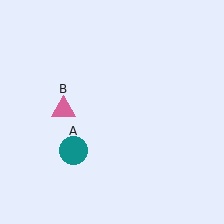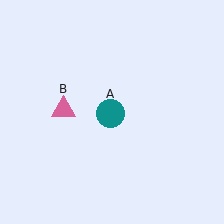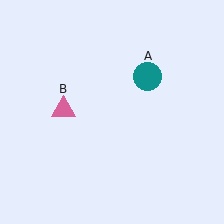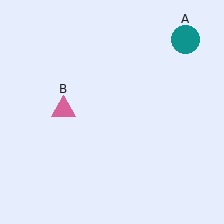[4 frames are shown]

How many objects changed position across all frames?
1 object changed position: teal circle (object A).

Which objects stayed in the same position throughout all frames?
Pink triangle (object B) remained stationary.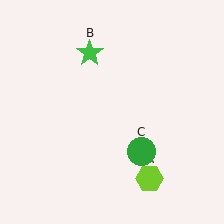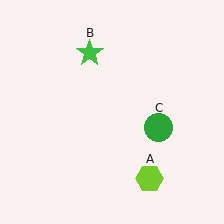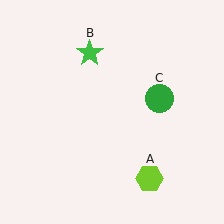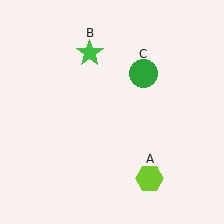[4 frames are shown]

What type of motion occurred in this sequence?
The green circle (object C) rotated counterclockwise around the center of the scene.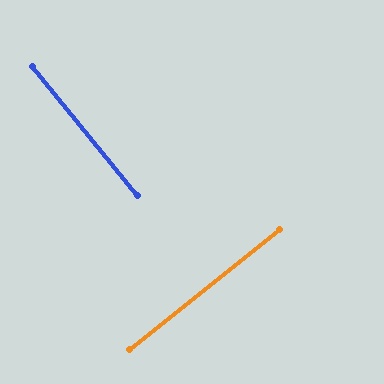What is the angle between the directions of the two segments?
Approximately 89 degrees.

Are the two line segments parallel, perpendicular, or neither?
Perpendicular — they meet at approximately 89°.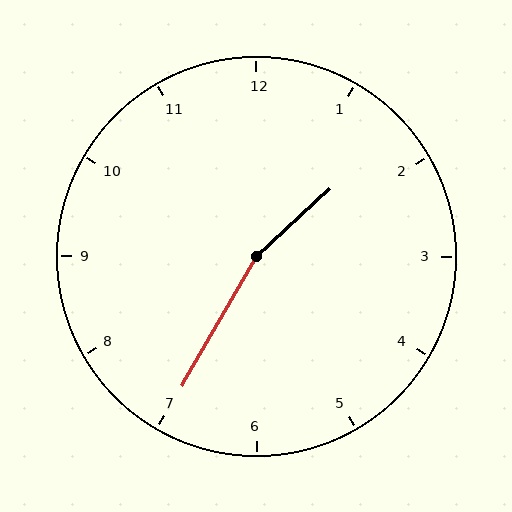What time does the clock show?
1:35.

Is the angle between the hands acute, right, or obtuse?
It is obtuse.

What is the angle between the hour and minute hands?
Approximately 162 degrees.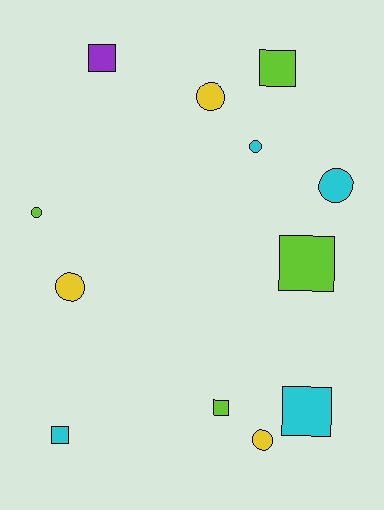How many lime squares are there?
There are 3 lime squares.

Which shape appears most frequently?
Circle, with 6 objects.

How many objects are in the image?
There are 12 objects.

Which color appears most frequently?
Lime, with 4 objects.